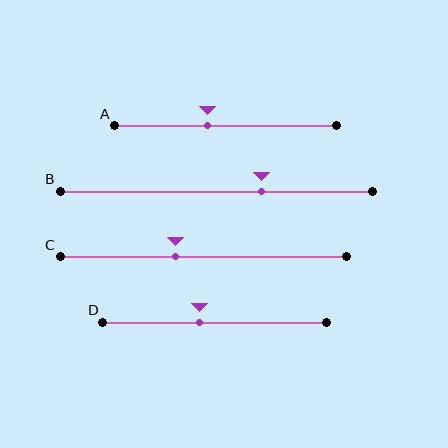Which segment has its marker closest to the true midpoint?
Segment D has its marker closest to the true midpoint.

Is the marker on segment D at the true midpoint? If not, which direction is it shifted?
No, the marker on segment D is shifted to the left by about 7% of the segment length.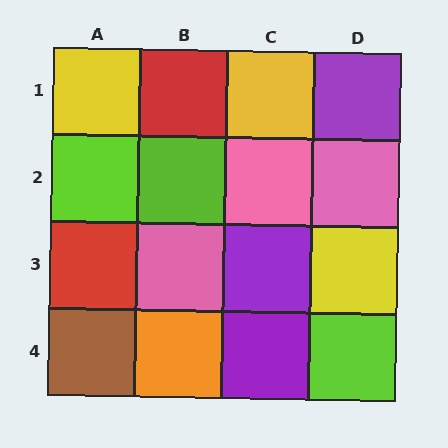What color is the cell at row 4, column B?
Orange.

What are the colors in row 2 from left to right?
Lime, lime, pink, pink.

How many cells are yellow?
3 cells are yellow.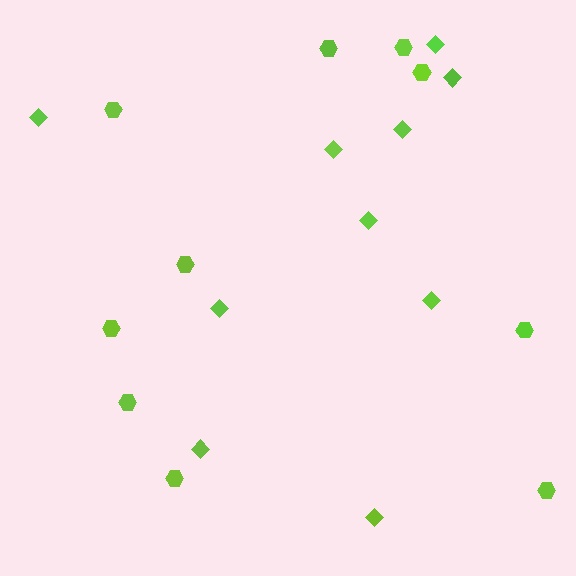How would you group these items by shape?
There are 2 groups: one group of hexagons (10) and one group of diamonds (10).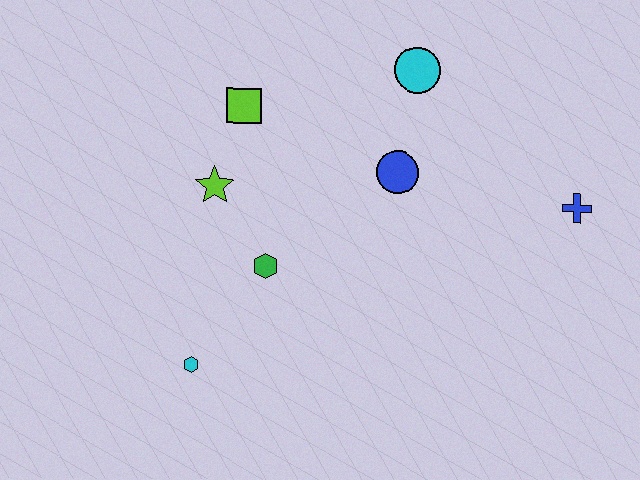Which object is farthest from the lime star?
The blue cross is farthest from the lime star.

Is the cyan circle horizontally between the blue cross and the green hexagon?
Yes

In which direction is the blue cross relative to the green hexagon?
The blue cross is to the right of the green hexagon.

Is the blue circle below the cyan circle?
Yes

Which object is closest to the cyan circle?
The blue circle is closest to the cyan circle.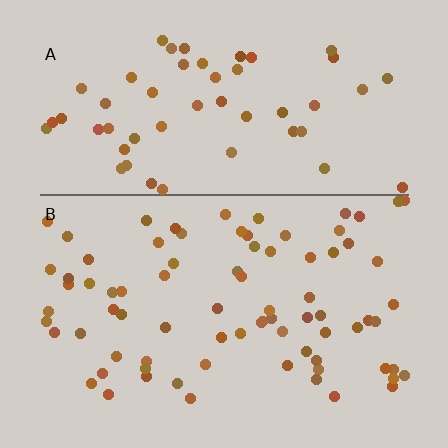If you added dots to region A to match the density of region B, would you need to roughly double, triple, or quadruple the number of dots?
Approximately double.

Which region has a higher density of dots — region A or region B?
B (the bottom).